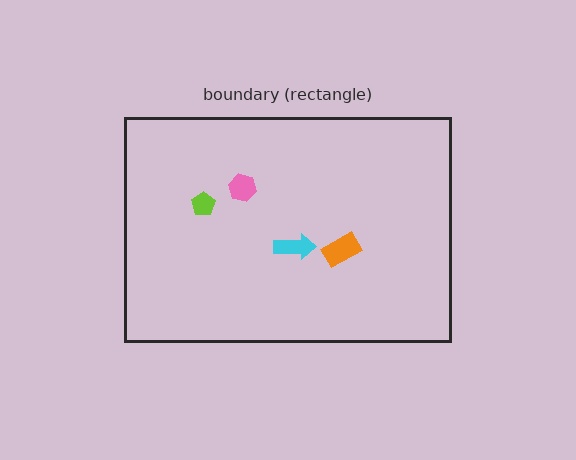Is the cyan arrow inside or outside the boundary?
Inside.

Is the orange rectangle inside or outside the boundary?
Inside.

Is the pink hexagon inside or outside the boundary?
Inside.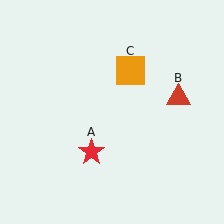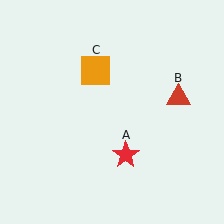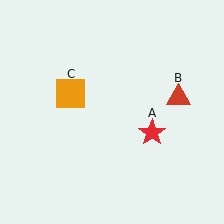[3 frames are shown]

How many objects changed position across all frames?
2 objects changed position: red star (object A), orange square (object C).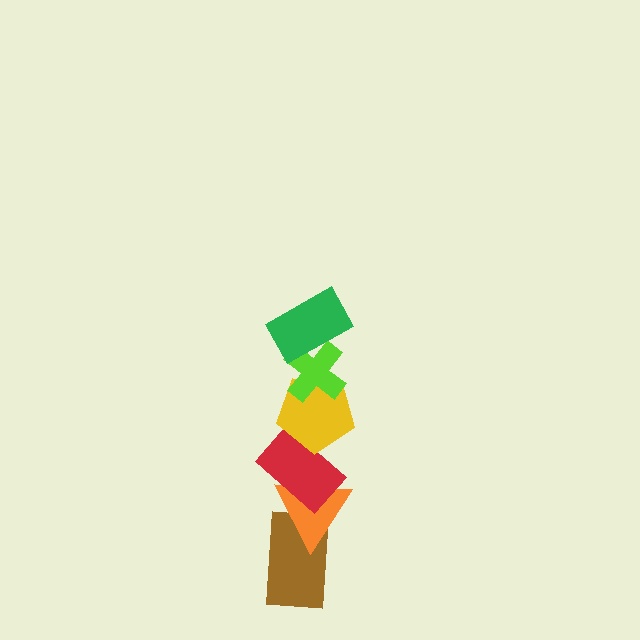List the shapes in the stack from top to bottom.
From top to bottom: the green rectangle, the lime cross, the yellow pentagon, the red rectangle, the orange triangle, the brown rectangle.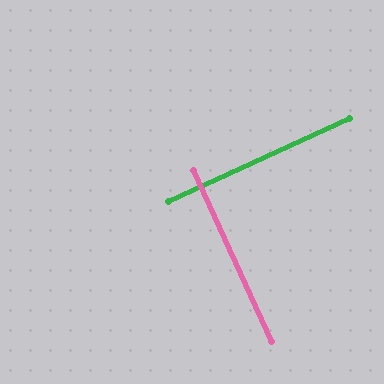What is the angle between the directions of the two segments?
Approximately 90 degrees.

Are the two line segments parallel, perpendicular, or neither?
Perpendicular — they meet at approximately 90°.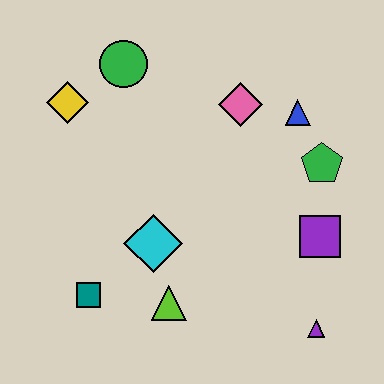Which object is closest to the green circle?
The yellow diamond is closest to the green circle.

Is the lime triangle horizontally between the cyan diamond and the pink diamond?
Yes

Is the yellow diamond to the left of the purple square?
Yes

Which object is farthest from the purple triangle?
The yellow diamond is farthest from the purple triangle.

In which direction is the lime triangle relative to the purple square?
The lime triangle is to the left of the purple square.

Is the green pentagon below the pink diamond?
Yes